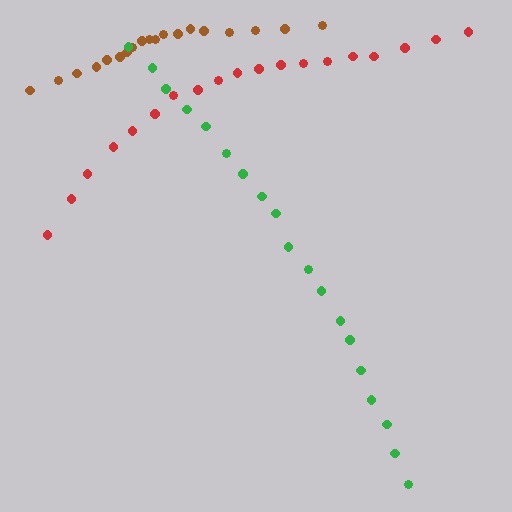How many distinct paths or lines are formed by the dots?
There are 3 distinct paths.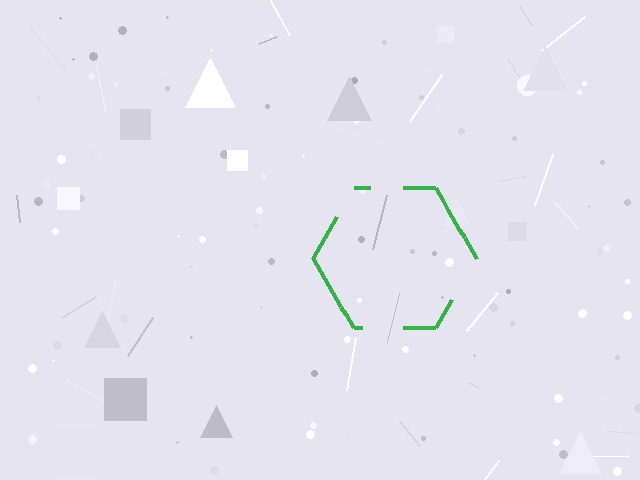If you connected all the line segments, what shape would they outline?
They would outline a hexagon.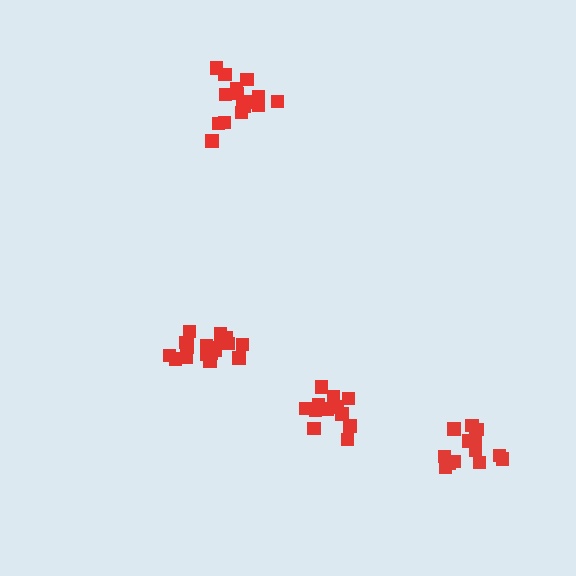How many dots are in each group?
Group 1: 19 dots, Group 2: 13 dots, Group 3: 14 dots, Group 4: 16 dots (62 total).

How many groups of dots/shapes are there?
There are 4 groups.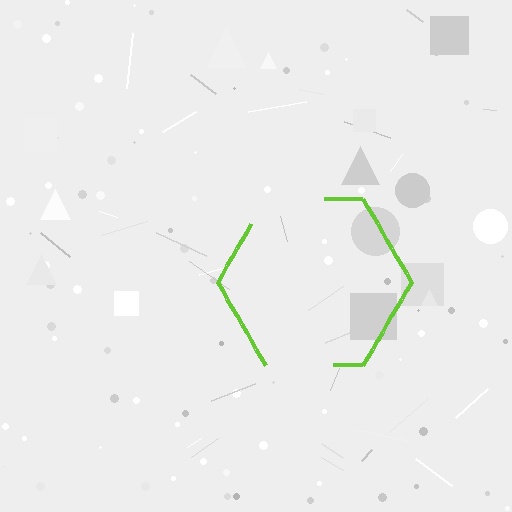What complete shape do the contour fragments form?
The contour fragments form a hexagon.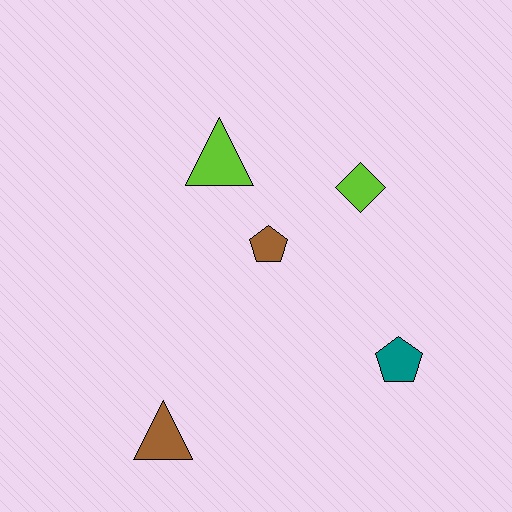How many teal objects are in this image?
There is 1 teal object.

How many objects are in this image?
There are 5 objects.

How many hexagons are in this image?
There are no hexagons.